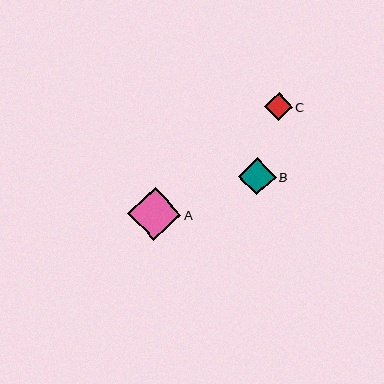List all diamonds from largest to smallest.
From largest to smallest: A, B, C.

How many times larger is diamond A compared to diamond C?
Diamond A is approximately 1.9 times the size of diamond C.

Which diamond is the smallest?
Diamond C is the smallest with a size of approximately 28 pixels.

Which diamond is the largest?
Diamond A is the largest with a size of approximately 54 pixels.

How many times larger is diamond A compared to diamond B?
Diamond A is approximately 1.4 times the size of diamond B.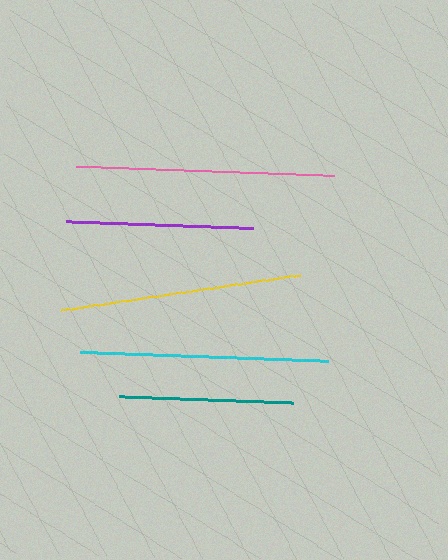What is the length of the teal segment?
The teal segment is approximately 174 pixels long.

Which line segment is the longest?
The pink line is the longest at approximately 258 pixels.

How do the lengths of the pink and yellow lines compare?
The pink and yellow lines are approximately the same length.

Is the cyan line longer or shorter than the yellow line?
The cyan line is longer than the yellow line.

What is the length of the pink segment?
The pink segment is approximately 258 pixels long.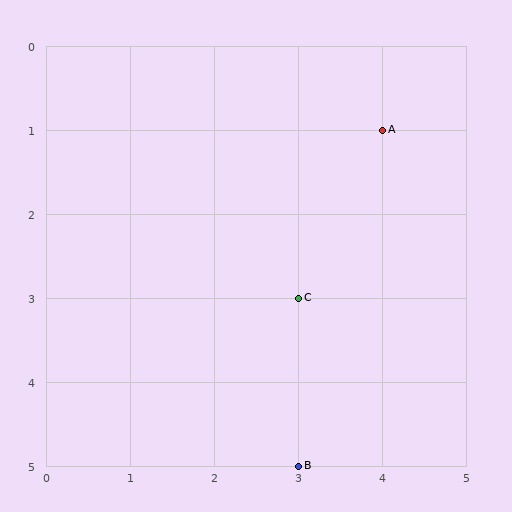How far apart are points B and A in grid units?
Points B and A are 1 column and 4 rows apart (about 4.1 grid units diagonally).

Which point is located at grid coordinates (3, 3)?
Point C is at (3, 3).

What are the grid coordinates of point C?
Point C is at grid coordinates (3, 3).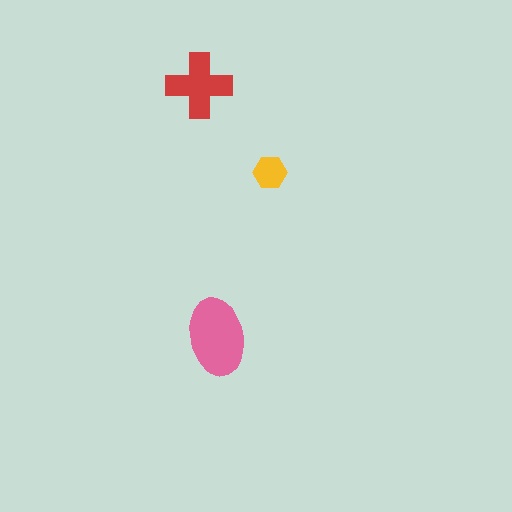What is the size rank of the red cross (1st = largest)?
2nd.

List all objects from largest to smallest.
The pink ellipse, the red cross, the yellow hexagon.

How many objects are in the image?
There are 3 objects in the image.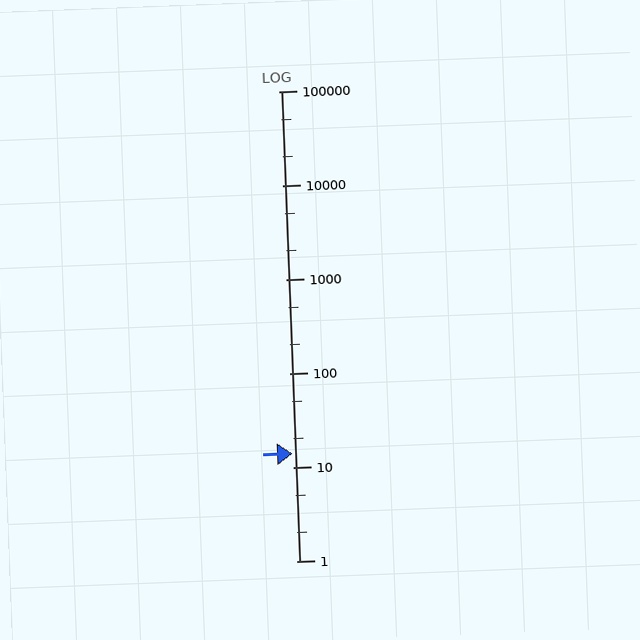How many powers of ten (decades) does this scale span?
The scale spans 5 decades, from 1 to 100000.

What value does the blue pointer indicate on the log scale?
The pointer indicates approximately 14.